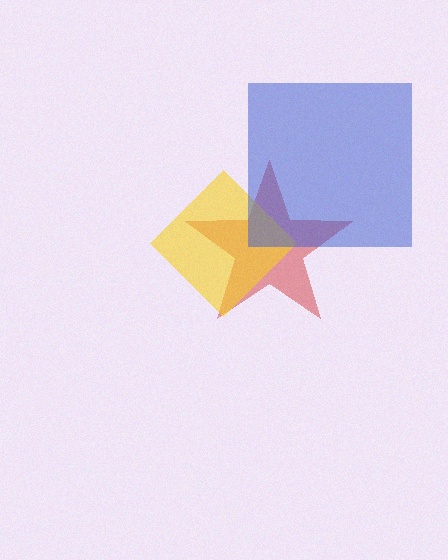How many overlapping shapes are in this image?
There are 3 overlapping shapes in the image.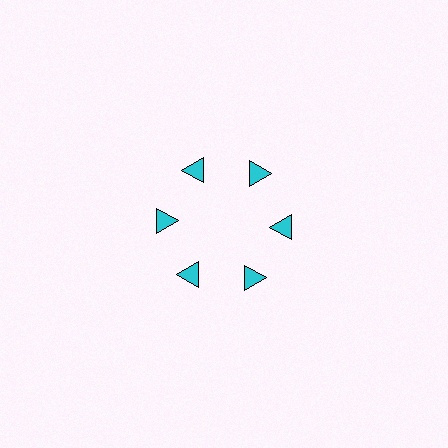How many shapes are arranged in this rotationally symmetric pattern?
There are 6 shapes, arranged in 6 groups of 1.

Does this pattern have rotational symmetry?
Yes, this pattern has 6-fold rotational symmetry. It looks the same after rotating 60 degrees around the center.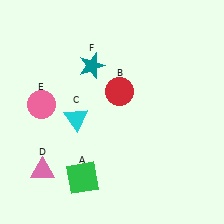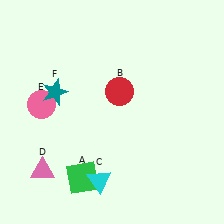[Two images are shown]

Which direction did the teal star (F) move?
The teal star (F) moved left.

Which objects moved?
The objects that moved are: the cyan triangle (C), the teal star (F).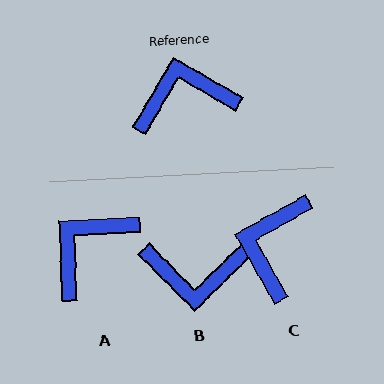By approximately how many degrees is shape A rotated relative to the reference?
Approximately 33 degrees counter-clockwise.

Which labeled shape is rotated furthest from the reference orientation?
B, about 165 degrees away.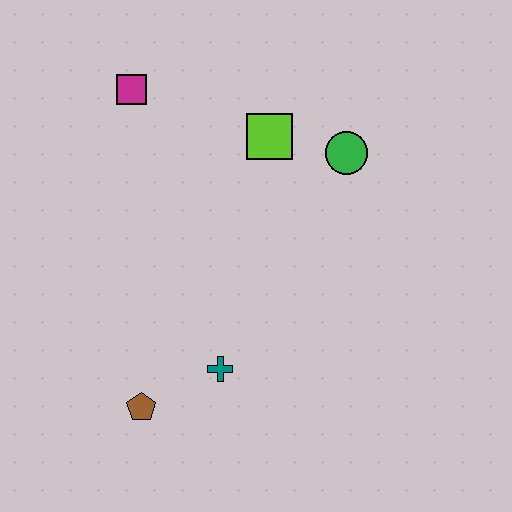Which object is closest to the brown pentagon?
The teal cross is closest to the brown pentagon.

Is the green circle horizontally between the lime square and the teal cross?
No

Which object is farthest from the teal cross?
The magenta square is farthest from the teal cross.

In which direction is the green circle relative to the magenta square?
The green circle is to the right of the magenta square.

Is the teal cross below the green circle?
Yes